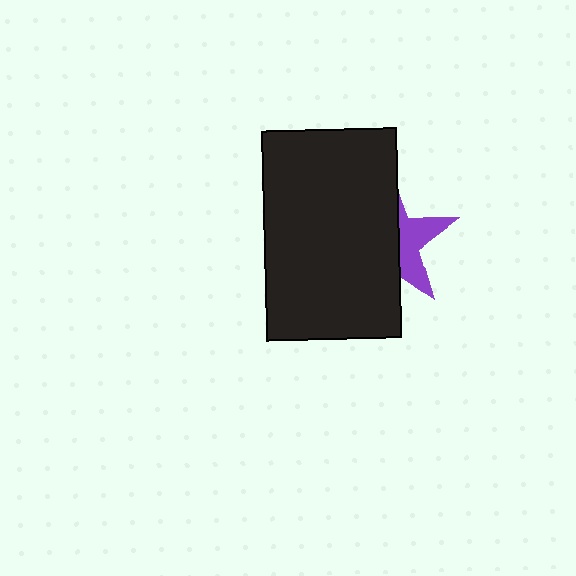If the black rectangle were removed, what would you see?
You would see the complete purple star.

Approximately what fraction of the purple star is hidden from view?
Roughly 64% of the purple star is hidden behind the black rectangle.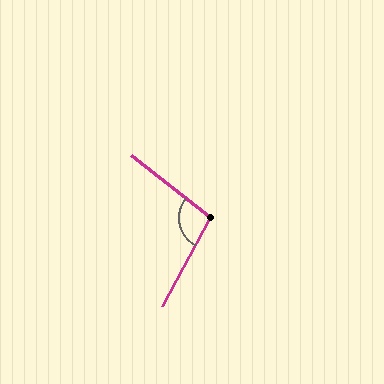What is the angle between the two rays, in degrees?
Approximately 100 degrees.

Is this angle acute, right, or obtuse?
It is obtuse.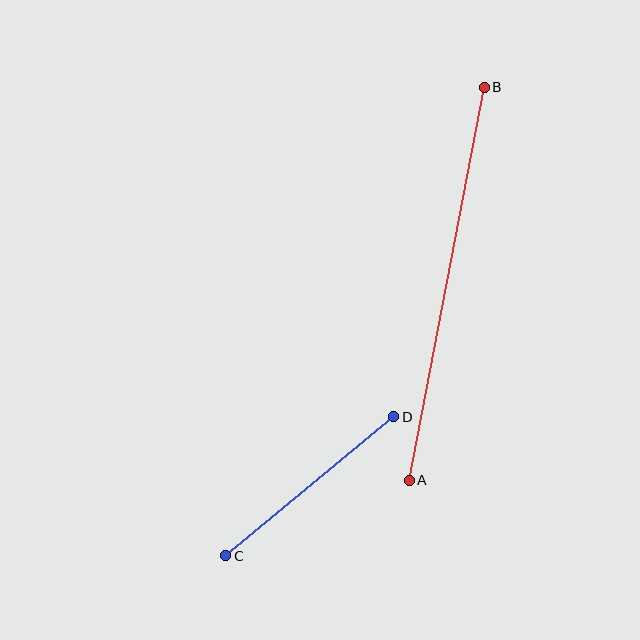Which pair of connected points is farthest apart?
Points A and B are farthest apart.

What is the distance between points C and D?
The distance is approximately 218 pixels.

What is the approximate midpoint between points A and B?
The midpoint is at approximately (447, 284) pixels.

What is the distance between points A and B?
The distance is approximately 400 pixels.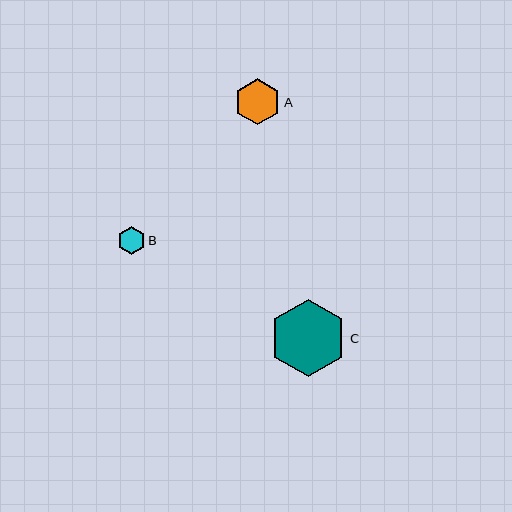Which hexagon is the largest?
Hexagon C is the largest with a size of approximately 77 pixels.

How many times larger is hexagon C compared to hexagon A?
Hexagon C is approximately 1.7 times the size of hexagon A.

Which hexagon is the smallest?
Hexagon B is the smallest with a size of approximately 28 pixels.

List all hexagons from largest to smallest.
From largest to smallest: C, A, B.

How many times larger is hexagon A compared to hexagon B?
Hexagon A is approximately 1.6 times the size of hexagon B.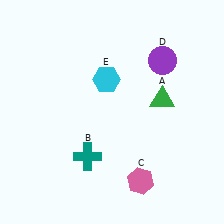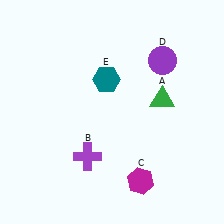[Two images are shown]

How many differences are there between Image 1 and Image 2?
There are 3 differences between the two images.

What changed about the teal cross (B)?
In Image 1, B is teal. In Image 2, it changed to purple.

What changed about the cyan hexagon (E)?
In Image 1, E is cyan. In Image 2, it changed to teal.